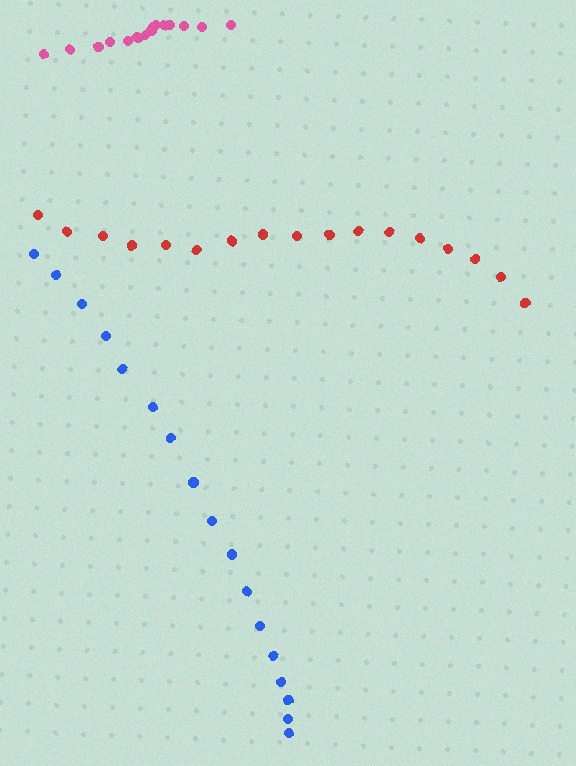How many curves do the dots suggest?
There are 3 distinct paths.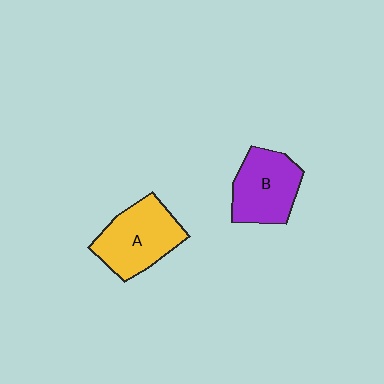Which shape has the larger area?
Shape A (yellow).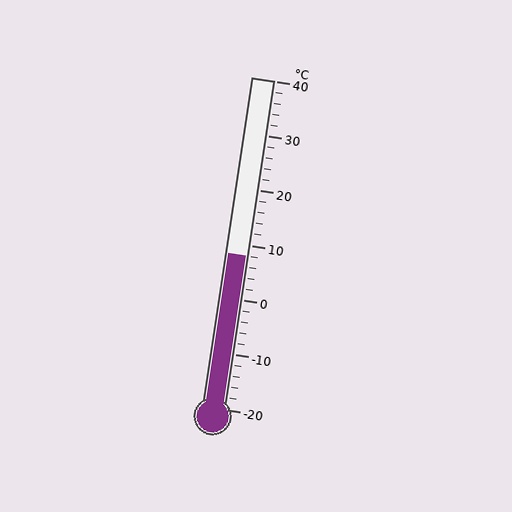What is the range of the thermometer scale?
The thermometer scale ranges from -20°C to 40°C.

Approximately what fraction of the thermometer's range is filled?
The thermometer is filled to approximately 45% of its range.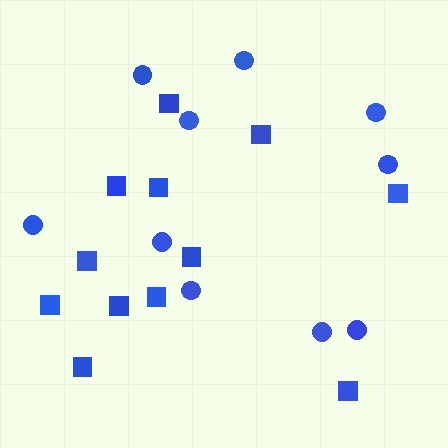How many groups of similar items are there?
There are 2 groups: one group of squares (12) and one group of circles (10).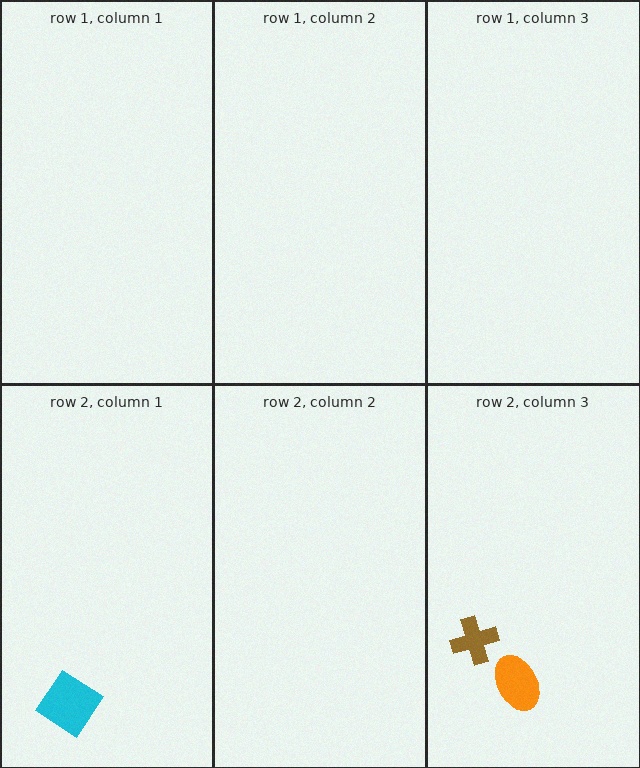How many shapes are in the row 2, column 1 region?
1.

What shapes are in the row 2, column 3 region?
The orange ellipse, the brown cross.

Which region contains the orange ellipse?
The row 2, column 3 region.